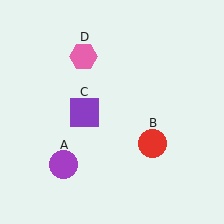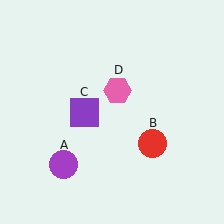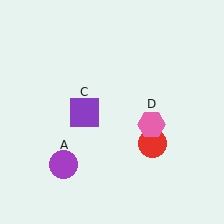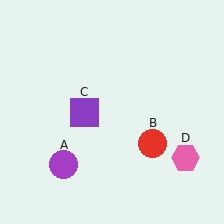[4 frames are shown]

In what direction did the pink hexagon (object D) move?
The pink hexagon (object D) moved down and to the right.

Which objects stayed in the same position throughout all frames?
Purple circle (object A) and red circle (object B) and purple square (object C) remained stationary.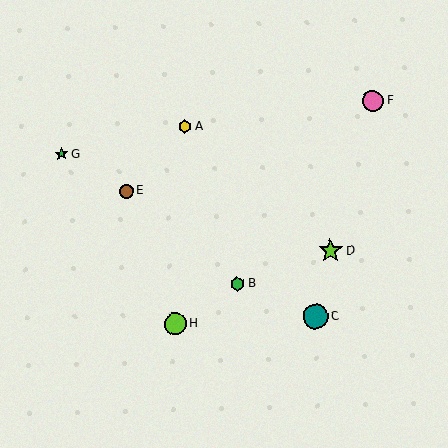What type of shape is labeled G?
Shape G is a green star.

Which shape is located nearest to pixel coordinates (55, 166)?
The green star (labeled G) at (62, 154) is nearest to that location.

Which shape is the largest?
The teal circle (labeled C) is the largest.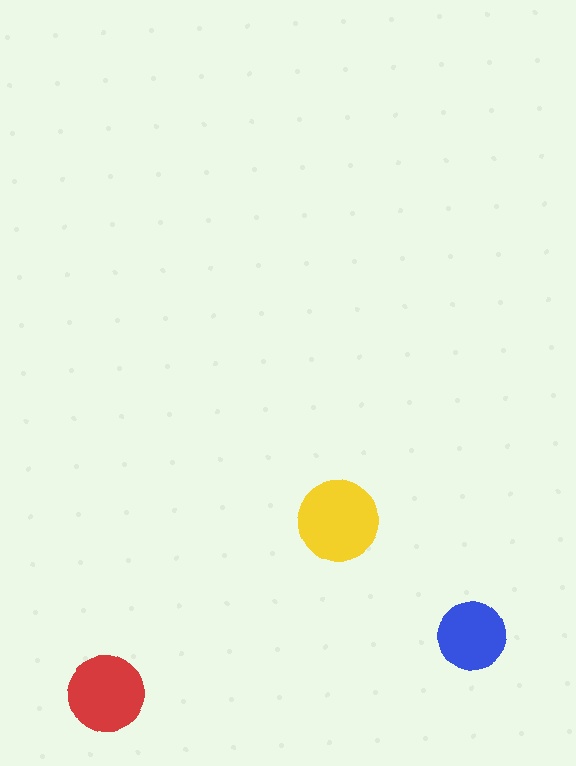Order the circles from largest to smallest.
the yellow one, the red one, the blue one.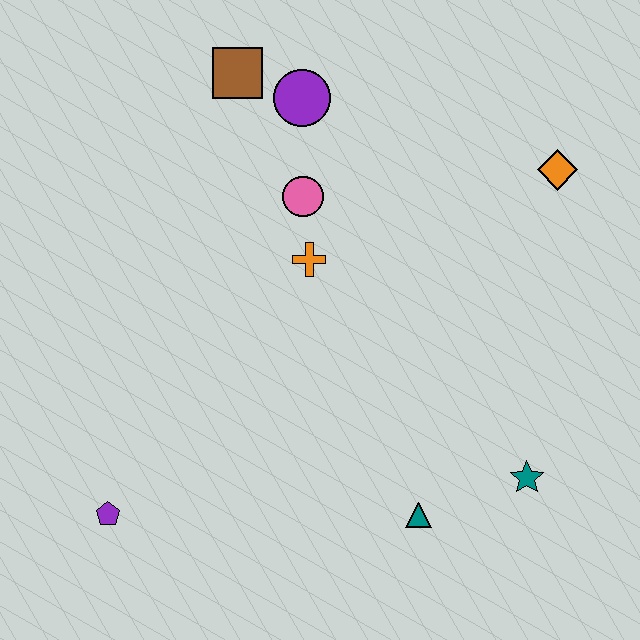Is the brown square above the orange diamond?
Yes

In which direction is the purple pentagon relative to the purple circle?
The purple pentagon is below the purple circle.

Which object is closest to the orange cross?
The pink circle is closest to the orange cross.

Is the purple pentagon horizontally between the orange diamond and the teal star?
No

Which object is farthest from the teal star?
The brown square is farthest from the teal star.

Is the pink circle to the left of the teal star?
Yes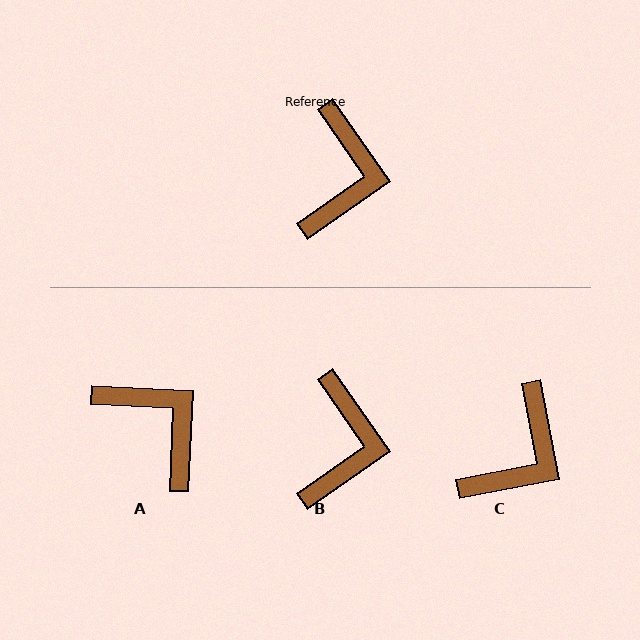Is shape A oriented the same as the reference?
No, it is off by about 53 degrees.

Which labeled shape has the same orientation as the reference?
B.